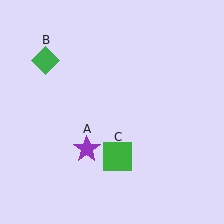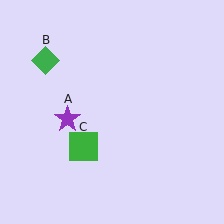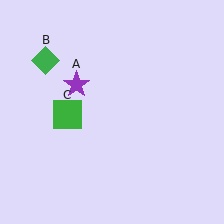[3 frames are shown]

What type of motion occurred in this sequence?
The purple star (object A), green square (object C) rotated clockwise around the center of the scene.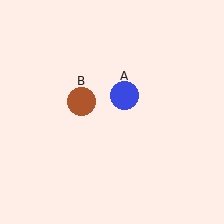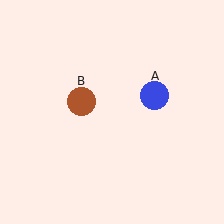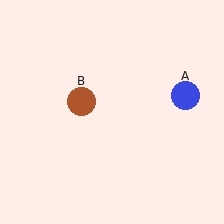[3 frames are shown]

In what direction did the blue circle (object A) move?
The blue circle (object A) moved right.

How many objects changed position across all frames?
1 object changed position: blue circle (object A).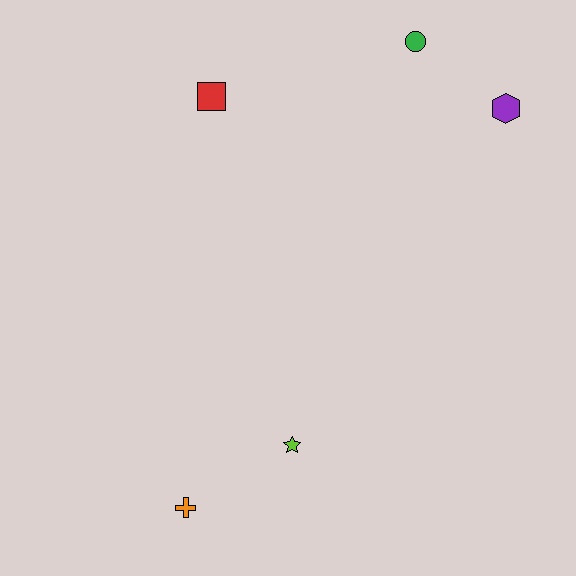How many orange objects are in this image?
There is 1 orange object.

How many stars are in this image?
There is 1 star.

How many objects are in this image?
There are 5 objects.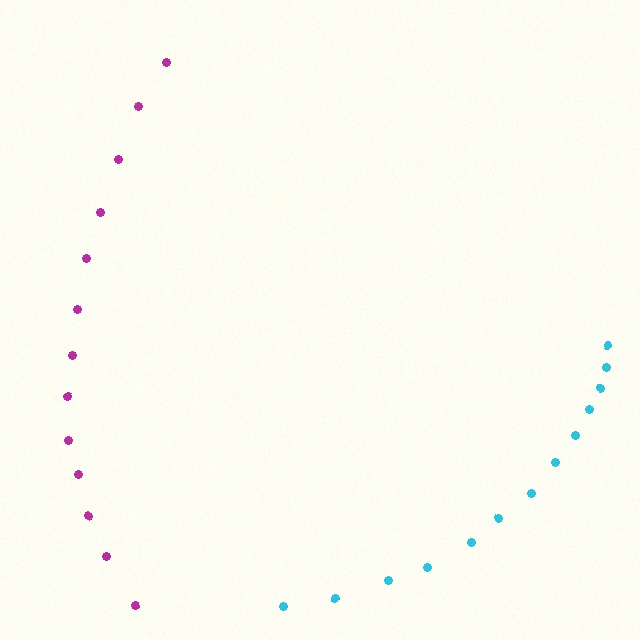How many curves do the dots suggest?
There are 2 distinct paths.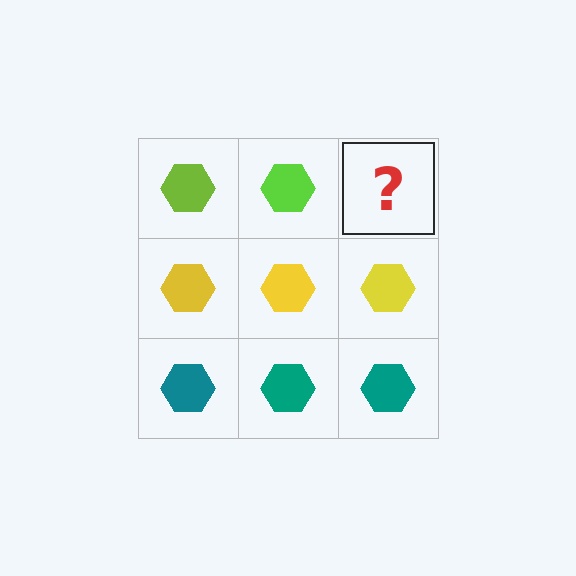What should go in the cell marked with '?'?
The missing cell should contain a lime hexagon.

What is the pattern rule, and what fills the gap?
The rule is that each row has a consistent color. The gap should be filled with a lime hexagon.